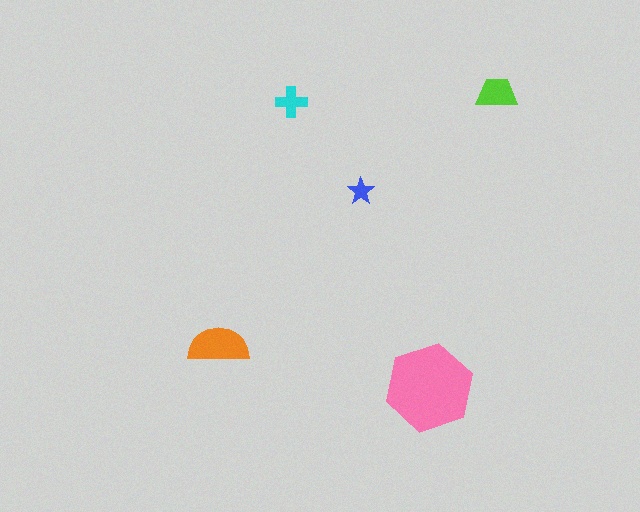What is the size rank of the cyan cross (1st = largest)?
4th.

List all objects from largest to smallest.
The pink hexagon, the orange semicircle, the lime trapezoid, the cyan cross, the blue star.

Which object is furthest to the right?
The lime trapezoid is rightmost.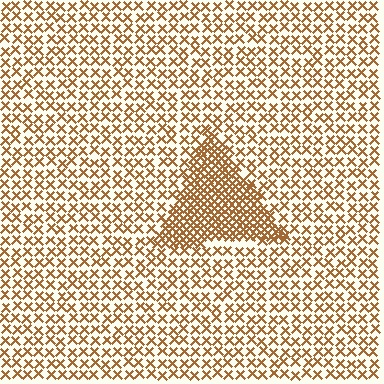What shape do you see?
I see a triangle.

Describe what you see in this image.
The image contains small brown elements arranged at two different densities. A triangle-shaped region is visible where the elements are more densely packed than the surrounding area.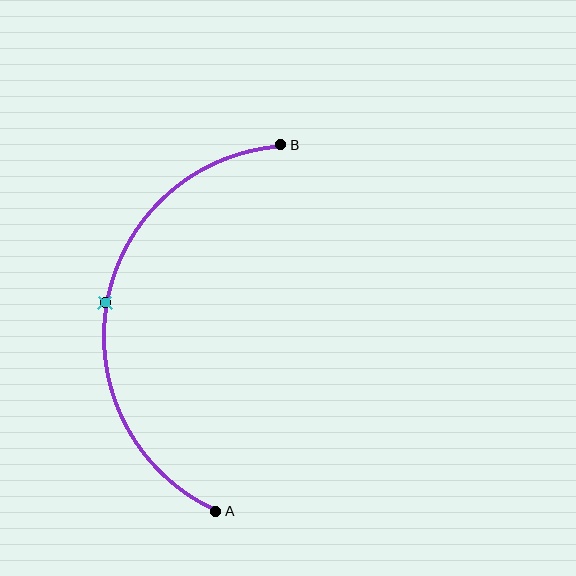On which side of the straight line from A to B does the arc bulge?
The arc bulges to the left of the straight line connecting A and B.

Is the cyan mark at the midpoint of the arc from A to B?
Yes. The cyan mark lies on the arc at equal arc-length from both A and B — it is the arc midpoint.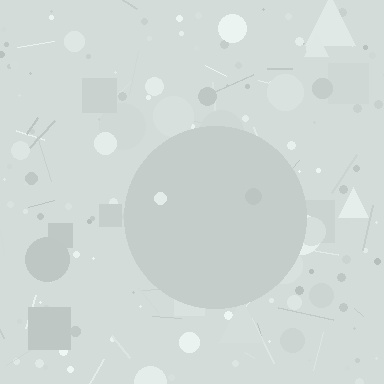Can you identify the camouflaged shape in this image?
The camouflaged shape is a circle.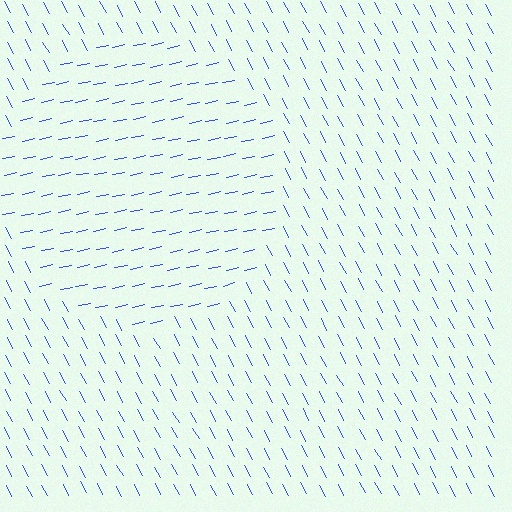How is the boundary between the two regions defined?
The boundary is defined purely by a change in line orientation (approximately 74 degrees difference). All lines are the same color and thickness.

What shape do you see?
I see a circle.